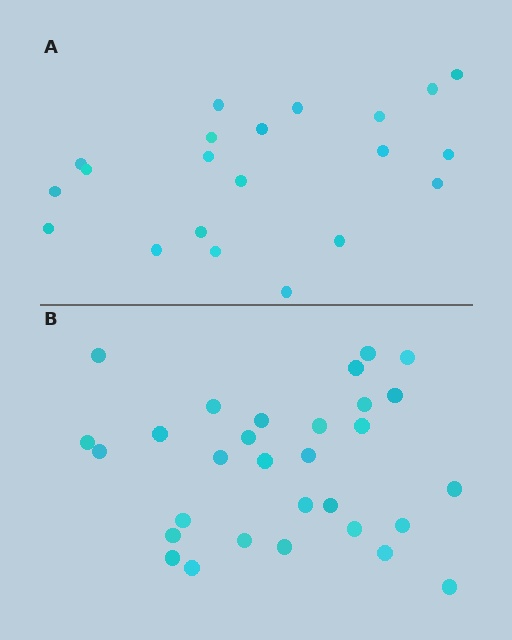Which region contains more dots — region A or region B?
Region B (the bottom region) has more dots.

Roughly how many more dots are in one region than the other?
Region B has roughly 8 or so more dots than region A.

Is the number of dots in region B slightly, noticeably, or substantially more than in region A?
Region B has noticeably more, but not dramatically so. The ratio is roughly 1.4 to 1.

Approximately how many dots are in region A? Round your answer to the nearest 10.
About 20 dots. (The exact count is 21, which rounds to 20.)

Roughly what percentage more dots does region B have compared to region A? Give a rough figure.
About 45% more.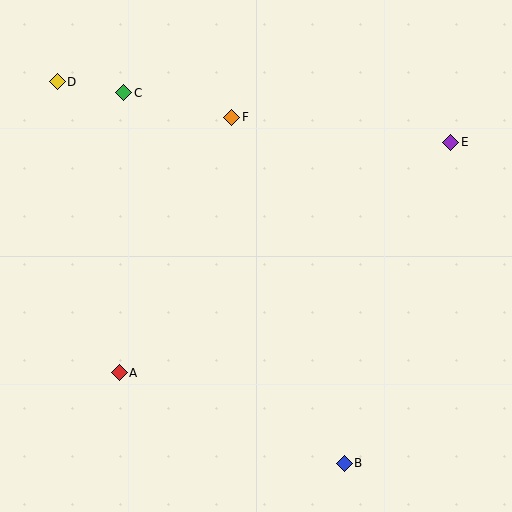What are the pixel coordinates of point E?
Point E is at (451, 142).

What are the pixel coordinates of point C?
Point C is at (124, 93).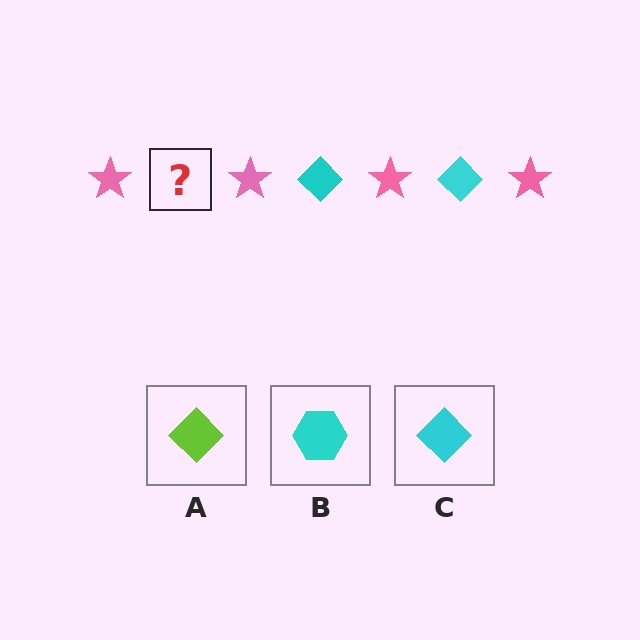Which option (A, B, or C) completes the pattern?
C.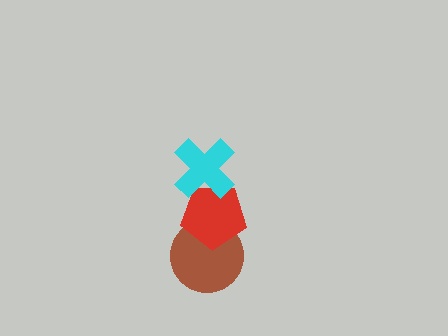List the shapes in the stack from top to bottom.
From top to bottom: the cyan cross, the red pentagon, the brown circle.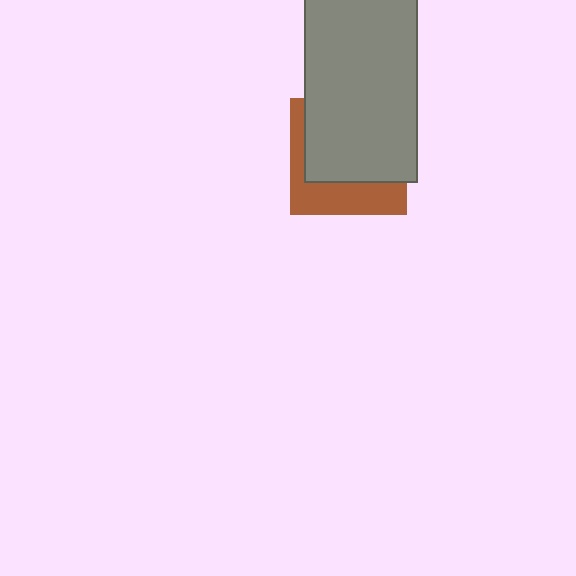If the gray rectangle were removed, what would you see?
You would see the complete brown square.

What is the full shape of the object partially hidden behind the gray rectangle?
The partially hidden object is a brown square.